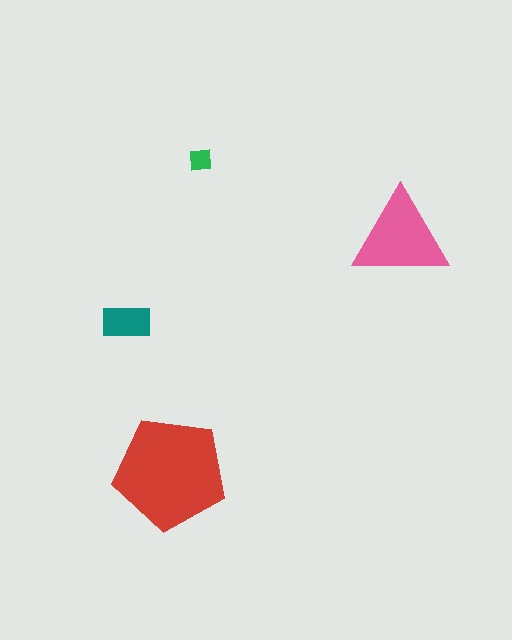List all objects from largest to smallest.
The red pentagon, the pink triangle, the teal rectangle, the green square.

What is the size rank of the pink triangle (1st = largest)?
2nd.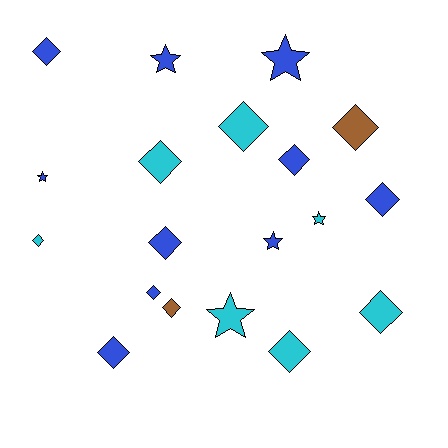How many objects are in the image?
There are 19 objects.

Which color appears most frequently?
Blue, with 10 objects.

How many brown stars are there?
There are no brown stars.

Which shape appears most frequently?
Diamond, with 13 objects.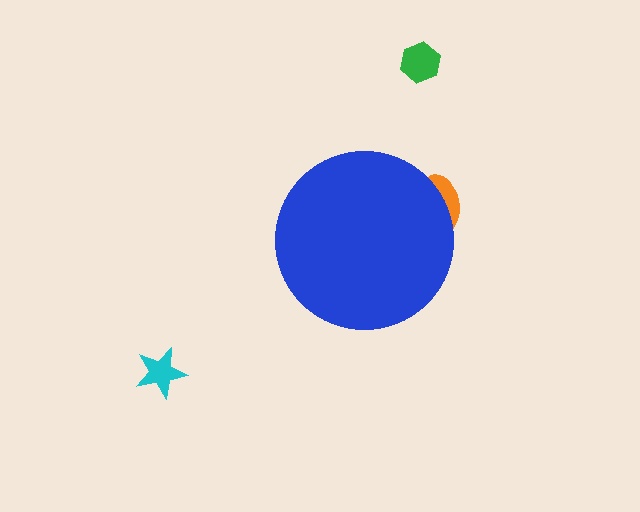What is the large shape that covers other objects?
A blue circle.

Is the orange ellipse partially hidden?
Yes, the orange ellipse is partially hidden behind the blue circle.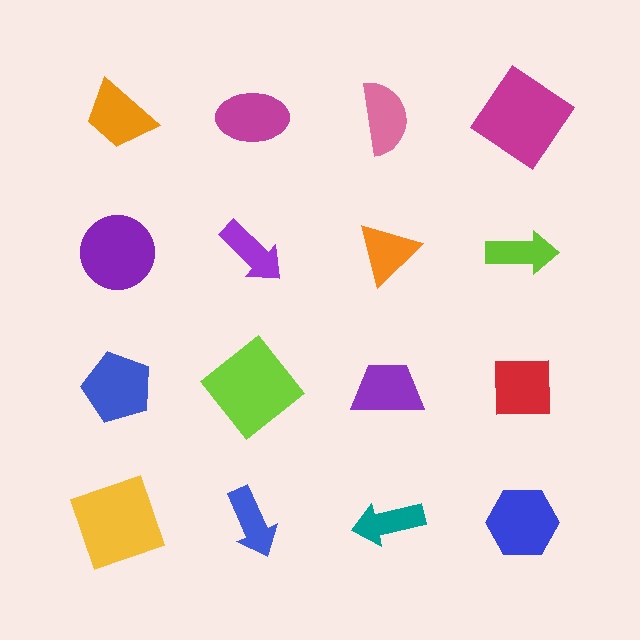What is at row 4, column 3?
A teal arrow.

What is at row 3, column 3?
A purple trapezoid.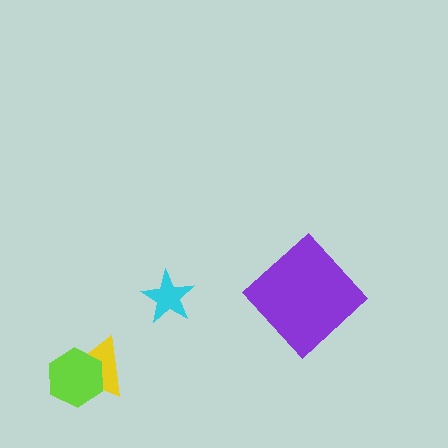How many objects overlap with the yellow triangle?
1 object overlaps with the yellow triangle.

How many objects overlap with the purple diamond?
0 objects overlap with the purple diamond.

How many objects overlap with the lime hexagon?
1 object overlaps with the lime hexagon.